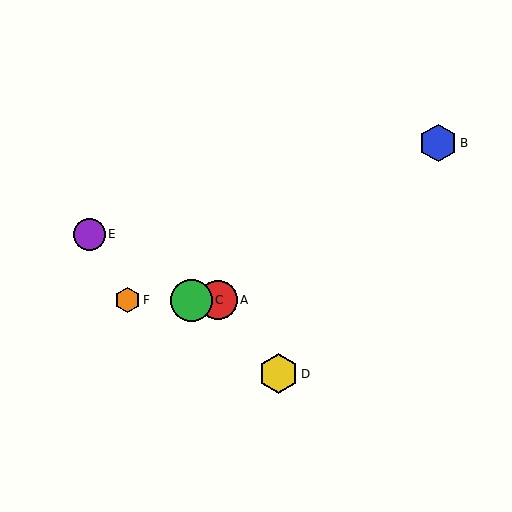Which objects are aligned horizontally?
Objects A, C, F are aligned horizontally.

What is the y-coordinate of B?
Object B is at y≈143.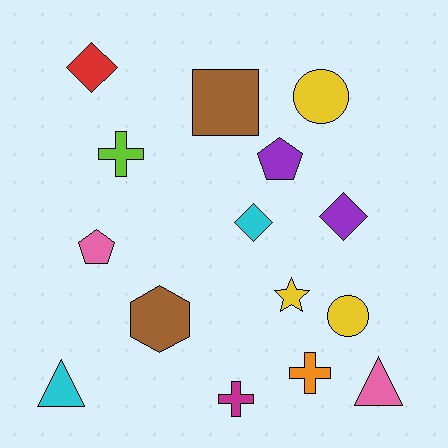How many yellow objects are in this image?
There are 3 yellow objects.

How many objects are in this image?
There are 15 objects.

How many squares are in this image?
There is 1 square.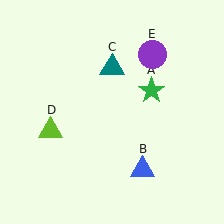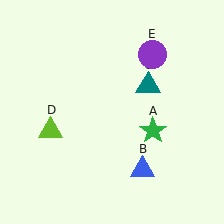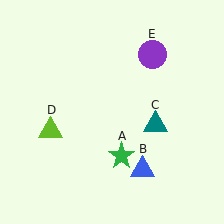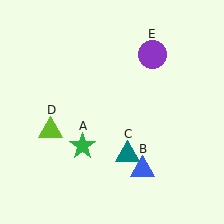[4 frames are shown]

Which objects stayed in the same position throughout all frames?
Blue triangle (object B) and lime triangle (object D) and purple circle (object E) remained stationary.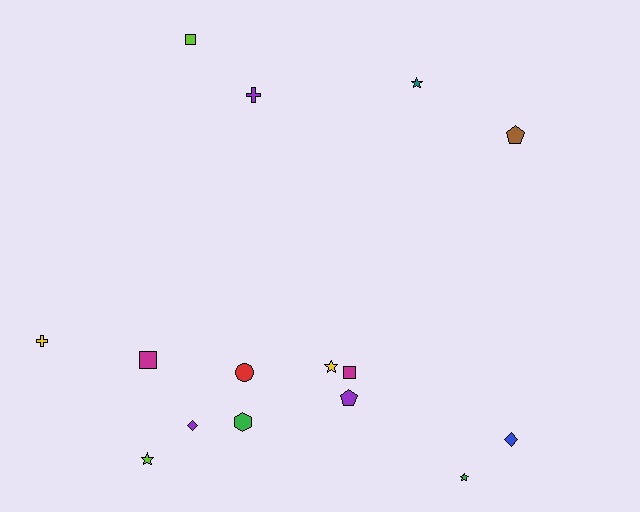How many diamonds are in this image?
There are 2 diamonds.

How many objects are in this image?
There are 15 objects.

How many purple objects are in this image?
There are 3 purple objects.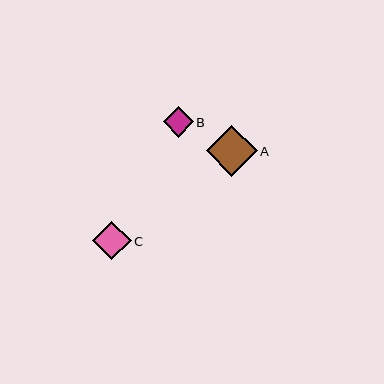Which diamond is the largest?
Diamond A is the largest with a size of approximately 51 pixels.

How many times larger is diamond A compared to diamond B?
Diamond A is approximately 1.7 times the size of diamond B.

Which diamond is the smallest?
Diamond B is the smallest with a size of approximately 30 pixels.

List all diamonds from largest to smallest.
From largest to smallest: A, C, B.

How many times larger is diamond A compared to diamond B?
Diamond A is approximately 1.7 times the size of diamond B.